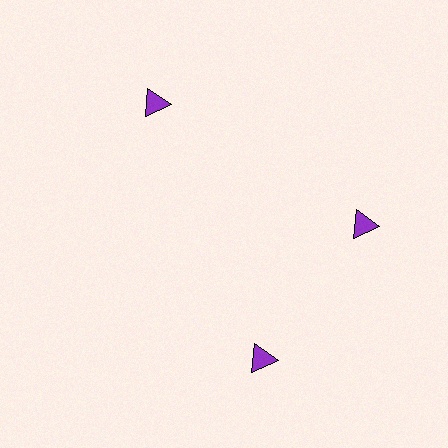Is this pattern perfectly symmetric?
No. The 3 purple triangles are arranged in a ring, but one element near the 7 o'clock position is rotated out of alignment along the ring, breaking the 3-fold rotational symmetry.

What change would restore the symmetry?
The symmetry would be restored by rotating it back into even spacing with its neighbors so that all 3 triangles sit at equal angles and equal distance from the center.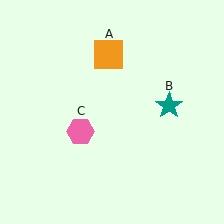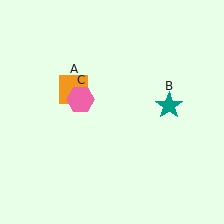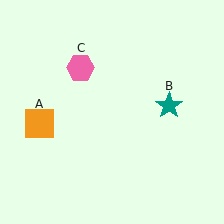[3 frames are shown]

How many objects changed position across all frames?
2 objects changed position: orange square (object A), pink hexagon (object C).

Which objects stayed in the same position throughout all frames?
Teal star (object B) remained stationary.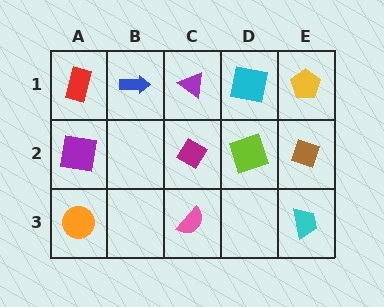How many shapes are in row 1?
5 shapes.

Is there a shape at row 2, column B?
No, that cell is empty.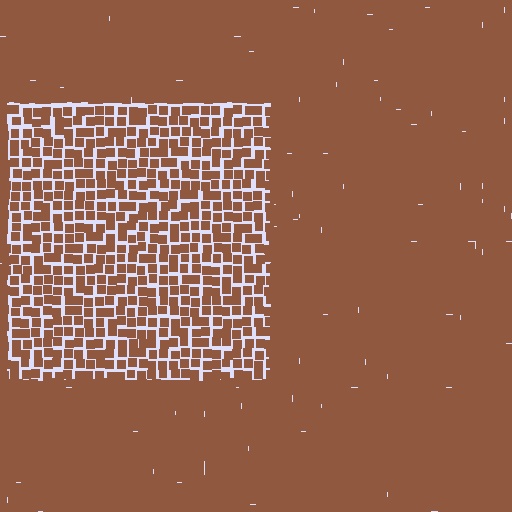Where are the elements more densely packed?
The elements are more densely packed outside the rectangle boundary.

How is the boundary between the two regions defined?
The boundary is defined by a change in element density (approximately 2.1x ratio). All elements are the same color, size, and shape.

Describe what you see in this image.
The image contains small brown elements arranged at two different densities. A rectangle-shaped region is visible where the elements are less densely packed than the surrounding area.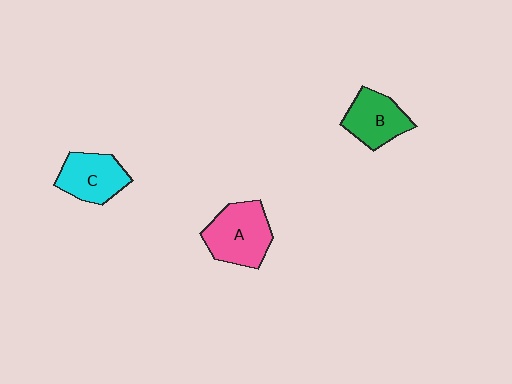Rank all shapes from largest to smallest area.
From largest to smallest: A (pink), C (cyan), B (green).